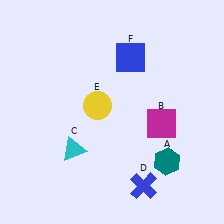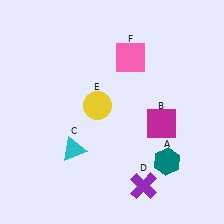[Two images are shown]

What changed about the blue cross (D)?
In Image 1, D is blue. In Image 2, it changed to purple.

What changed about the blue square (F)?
In Image 1, F is blue. In Image 2, it changed to pink.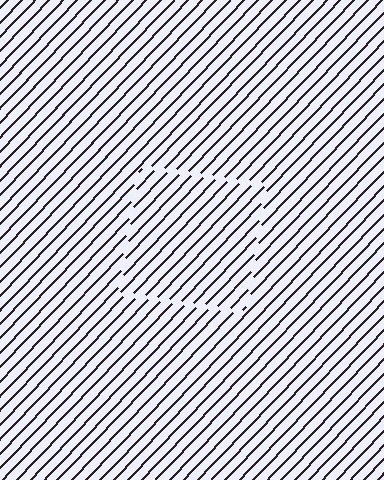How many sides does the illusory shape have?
4 sides — the line-ends trace a square.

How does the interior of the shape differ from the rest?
The interior of the shape contains the same grating, shifted by half a period — the contour is defined by the phase discontinuity where line-ends from the inner and outer gratings abut.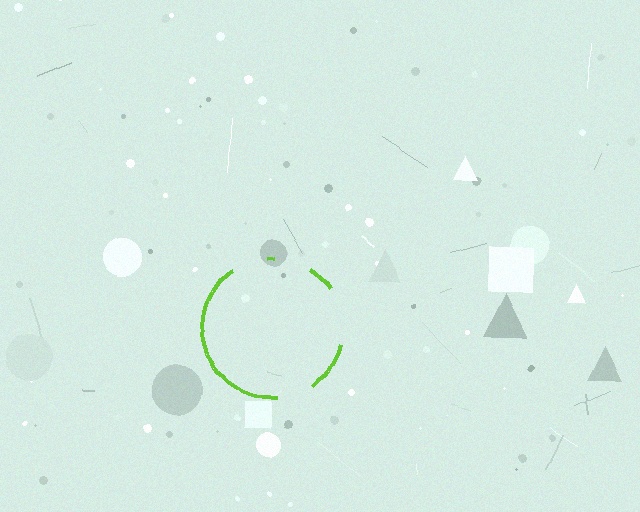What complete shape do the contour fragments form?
The contour fragments form a circle.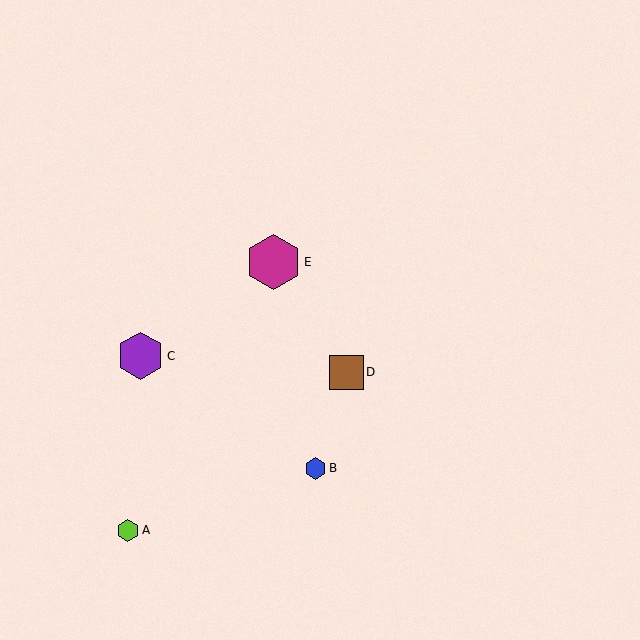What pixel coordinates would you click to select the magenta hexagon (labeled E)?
Click at (274, 262) to select the magenta hexagon E.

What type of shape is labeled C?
Shape C is a purple hexagon.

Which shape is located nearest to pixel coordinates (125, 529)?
The lime hexagon (labeled A) at (128, 530) is nearest to that location.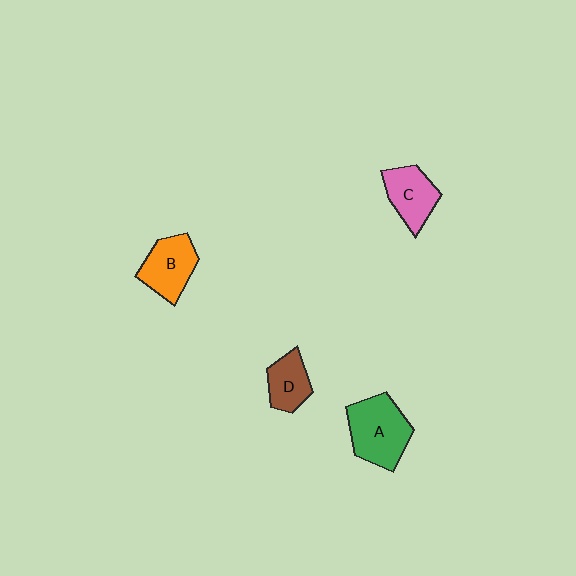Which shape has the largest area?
Shape A (green).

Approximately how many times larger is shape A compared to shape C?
Approximately 1.4 times.